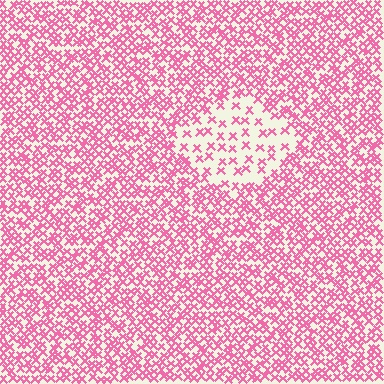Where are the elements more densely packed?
The elements are more densely packed outside the diamond boundary.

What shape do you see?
I see a diamond.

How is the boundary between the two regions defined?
The boundary is defined by a change in element density (approximately 2.6x ratio). All elements are the same color, size, and shape.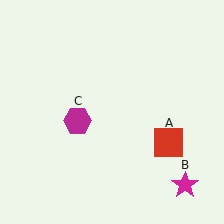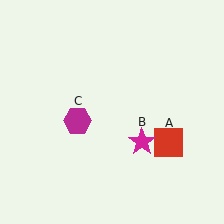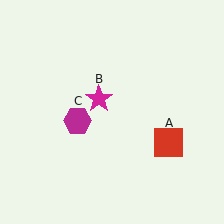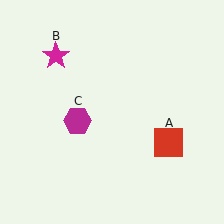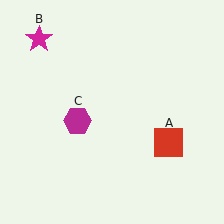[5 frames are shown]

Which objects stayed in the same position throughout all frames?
Red square (object A) and magenta hexagon (object C) remained stationary.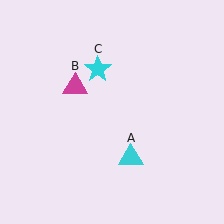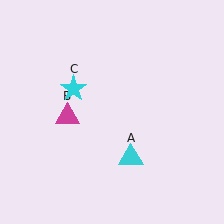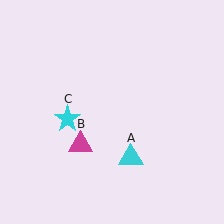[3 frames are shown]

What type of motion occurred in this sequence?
The magenta triangle (object B), cyan star (object C) rotated counterclockwise around the center of the scene.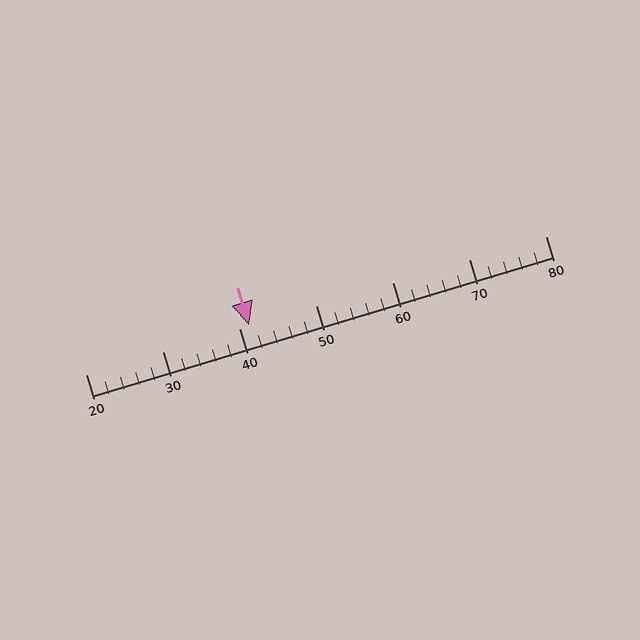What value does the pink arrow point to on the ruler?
The pink arrow points to approximately 41.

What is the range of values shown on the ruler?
The ruler shows values from 20 to 80.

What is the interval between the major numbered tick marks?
The major tick marks are spaced 10 units apart.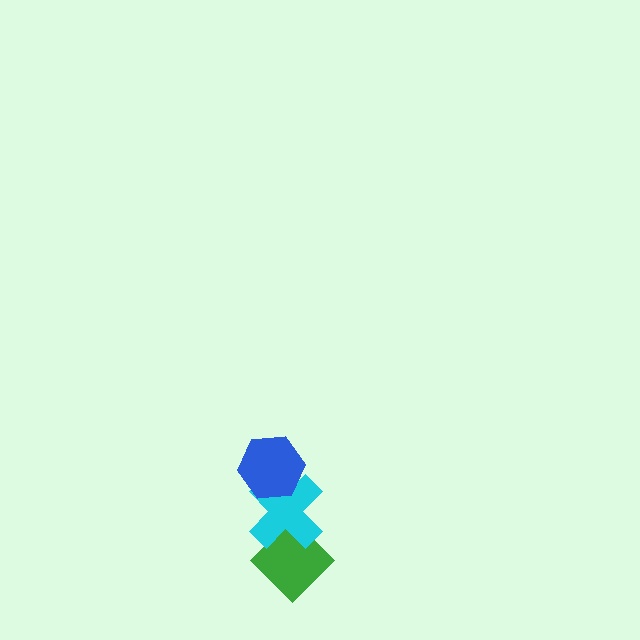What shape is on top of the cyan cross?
The blue hexagon is on top of the cyan cross.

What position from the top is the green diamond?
The green diamond is 3rd from the top.